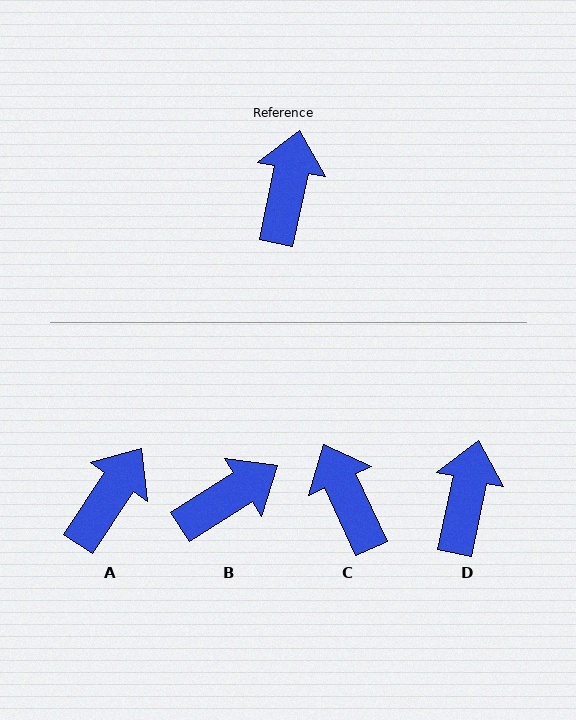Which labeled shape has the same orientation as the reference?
D.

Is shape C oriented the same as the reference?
No, it is off by about 37 degrees.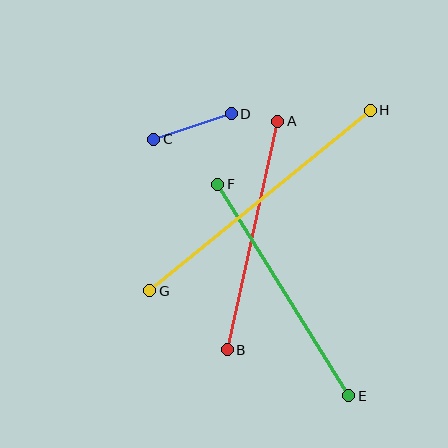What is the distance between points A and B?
The distance is approximately 234 pixels.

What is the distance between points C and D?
The distance is approximately 82 pixels.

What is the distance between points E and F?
The distance is approximately 248 pixels.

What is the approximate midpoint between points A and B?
The midpoint is at approximately (252, 236) pixels.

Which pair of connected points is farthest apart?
Points G and H are farthest apart.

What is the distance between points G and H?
The distance is approximately 285 pixels.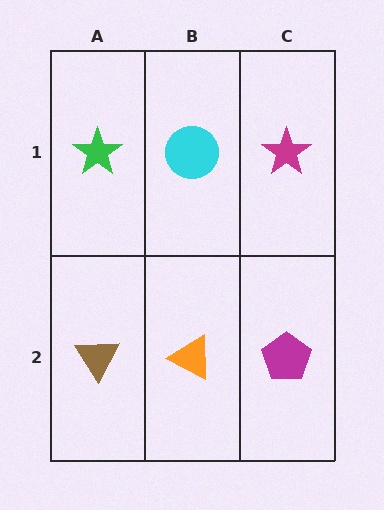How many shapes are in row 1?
3 shapes.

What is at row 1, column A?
A green star.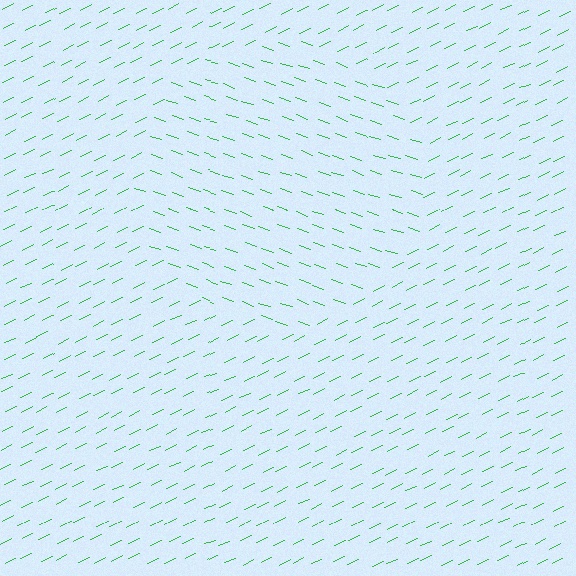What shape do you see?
I see a circle.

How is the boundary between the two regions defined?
The boundary is defined purely by a change in line orientation (approximately 45 degrees difference). All lines are the same color and thickness.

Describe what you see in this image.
The image is filled with small green line segments. A circle region in the image has lines oriented differently from the surrounding lines, creating a visible texture boundary.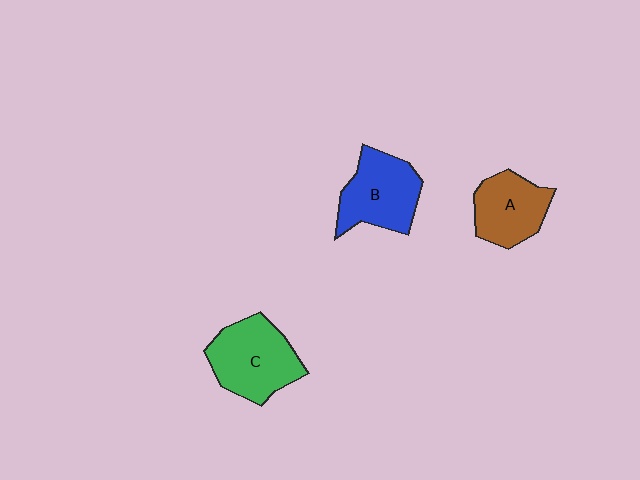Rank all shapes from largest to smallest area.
From largest to smallest: C (green), B (blue), A (brown).